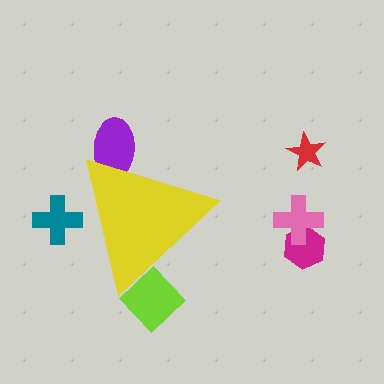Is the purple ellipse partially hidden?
Yes, the purple ellipse is partially hidden behind the yellow triangle.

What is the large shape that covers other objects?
A yellow triangle.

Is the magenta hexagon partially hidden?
No, the magenta hexagon is fully visible.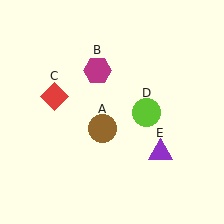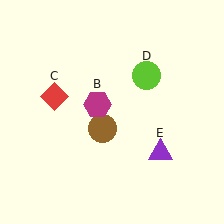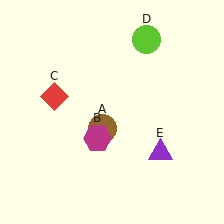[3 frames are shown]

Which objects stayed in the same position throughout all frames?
Brown circle (object A) and red diamond (object C) and purple triangle (object E) remained stationary.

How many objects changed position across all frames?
2 objects changed position: magenta hexagon (object B), lime circle (object D).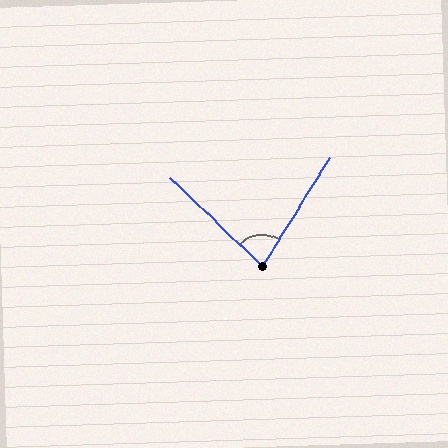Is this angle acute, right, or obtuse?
It is acute.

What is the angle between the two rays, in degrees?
Approximately 78 degrees.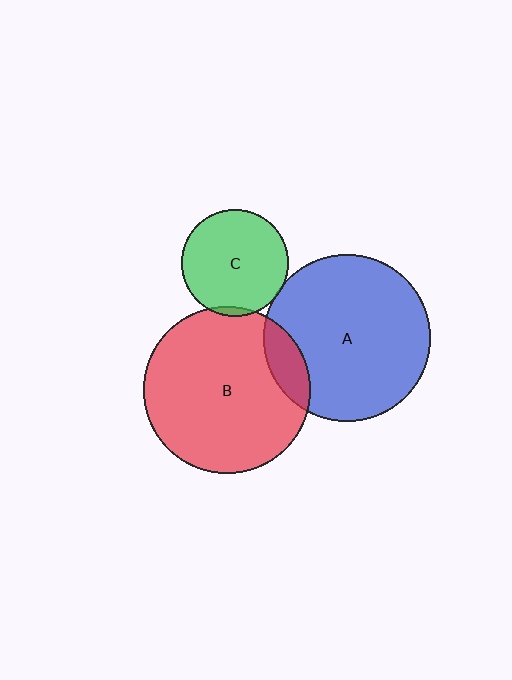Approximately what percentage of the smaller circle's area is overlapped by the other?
Approximately 10%.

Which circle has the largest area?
Circle B (red).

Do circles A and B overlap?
Yes.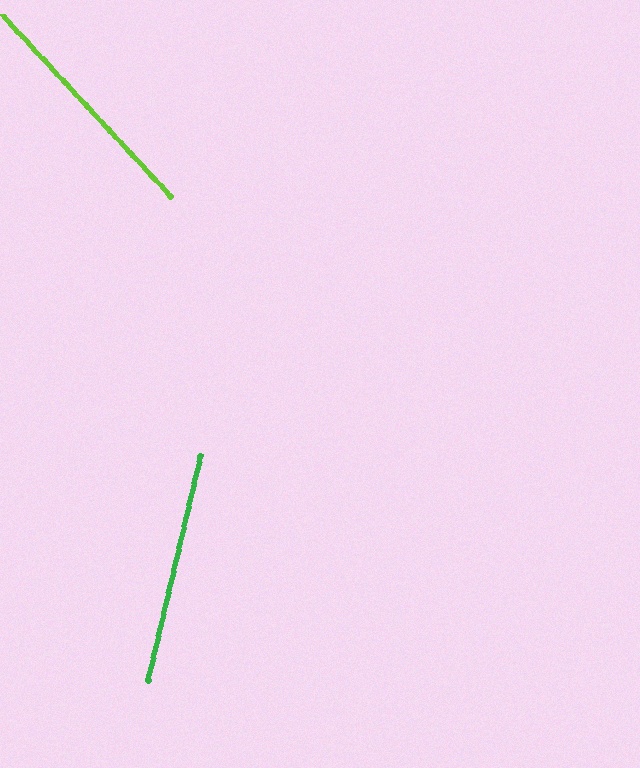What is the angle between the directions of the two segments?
Approximately 56 degrees.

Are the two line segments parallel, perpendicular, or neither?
Neither parallel nor perpendicular — they differ by about 56°.